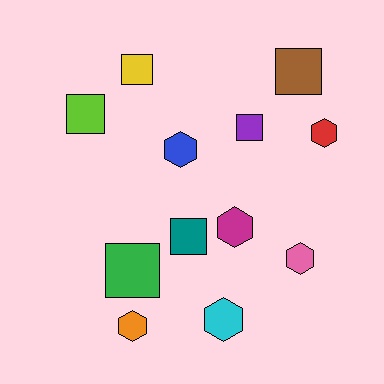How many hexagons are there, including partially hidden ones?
There are 6 hexagons.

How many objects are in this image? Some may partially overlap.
There are 12 objects.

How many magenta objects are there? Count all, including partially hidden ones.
There is 1 magenta object.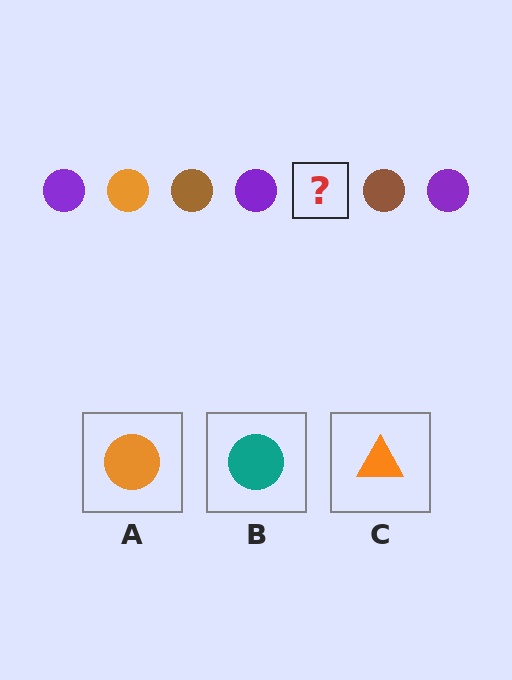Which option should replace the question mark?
Option A.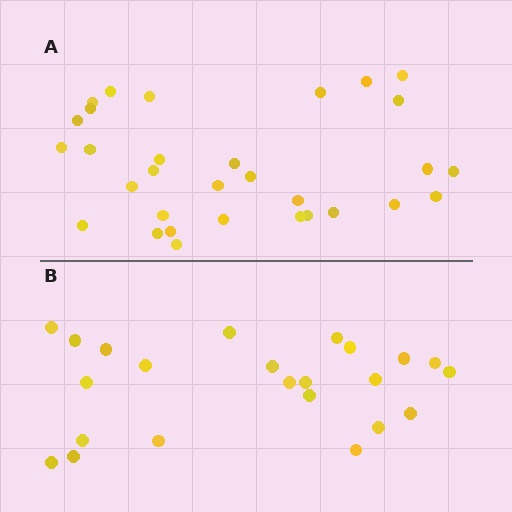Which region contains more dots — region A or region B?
Region A (the top region) has more dots.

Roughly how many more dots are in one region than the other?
Region A has roughly 8 or so more dots than region B.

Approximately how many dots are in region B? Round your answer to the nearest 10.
About 20 dots. (The exact count is 23, which rounds to 20.)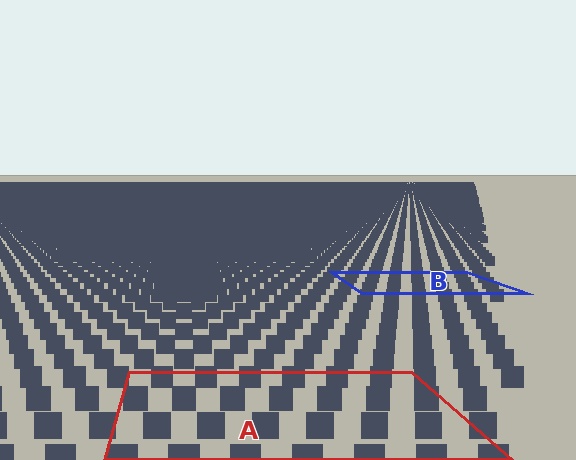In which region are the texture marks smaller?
The texture marks are smaller in region B, because it is farther away.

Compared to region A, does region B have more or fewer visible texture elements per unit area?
Region B has more texture elements per unit area — they are packed more densely because it is farther away.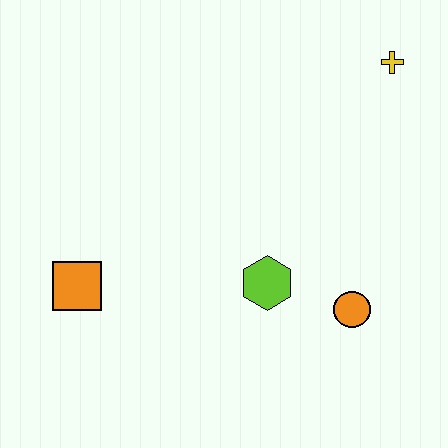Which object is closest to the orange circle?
The lime hexagon is closest to the orange circle.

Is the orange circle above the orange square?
No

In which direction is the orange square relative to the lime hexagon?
The orange square is to the left of the lime hexagon.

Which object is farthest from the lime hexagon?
The yellow cross is farthest from the lime hexagon.